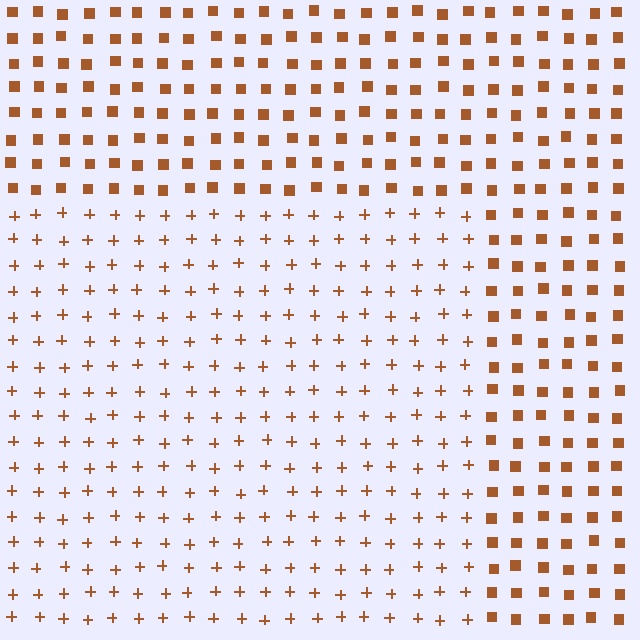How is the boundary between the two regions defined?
The boundary is defined by a change in element shape: plus signs inside vs. squares outside. All elements share the same color and spacing.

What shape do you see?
I see a rectangle.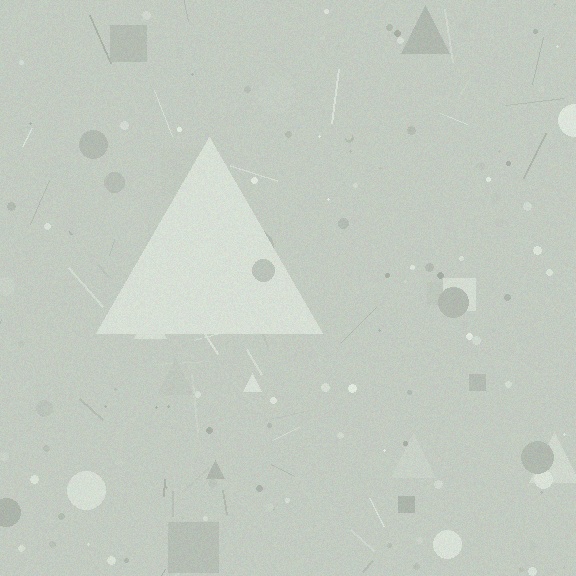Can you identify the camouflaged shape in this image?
The camouflaged shape is a triangle.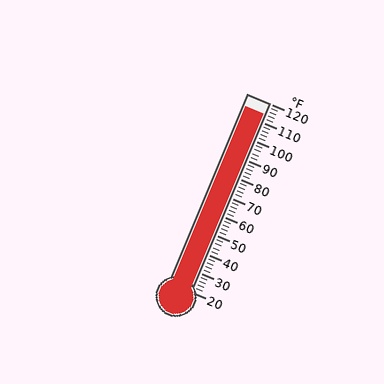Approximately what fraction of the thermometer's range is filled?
The thermometer is filled to approximately 95% of its range.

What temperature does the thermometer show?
The thermometer shows approximately 114°F.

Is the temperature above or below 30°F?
The temperature is above 30°F.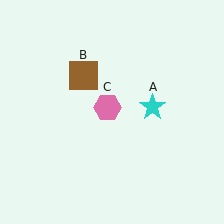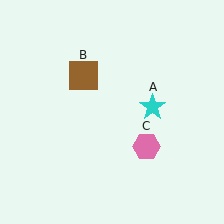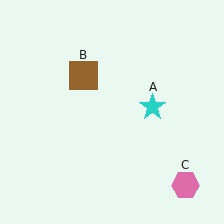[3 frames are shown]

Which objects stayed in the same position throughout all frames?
Cyan star (object A) and brown square (object B) remained stationary.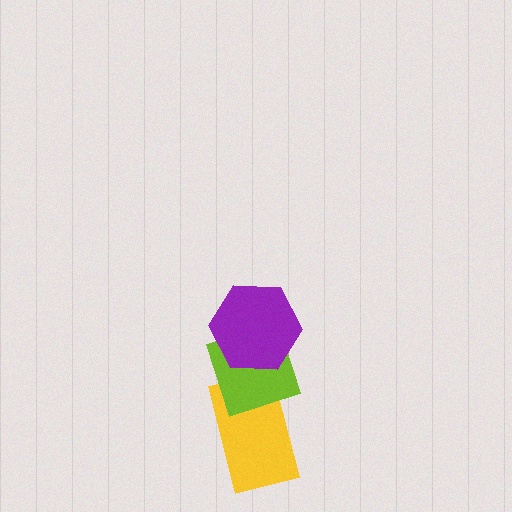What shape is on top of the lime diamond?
The purple hexagon is on top of the lime diamond.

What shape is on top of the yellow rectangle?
The lime diamond is on top of the yellow rectangle.